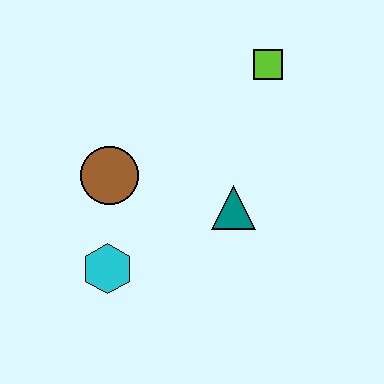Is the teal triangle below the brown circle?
Yes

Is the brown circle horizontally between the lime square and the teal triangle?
No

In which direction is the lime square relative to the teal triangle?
The lime square is above the teal triangle.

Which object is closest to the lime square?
The teal triangle is closest to the lime square.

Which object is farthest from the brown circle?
The lime square is farthest from the brown circle.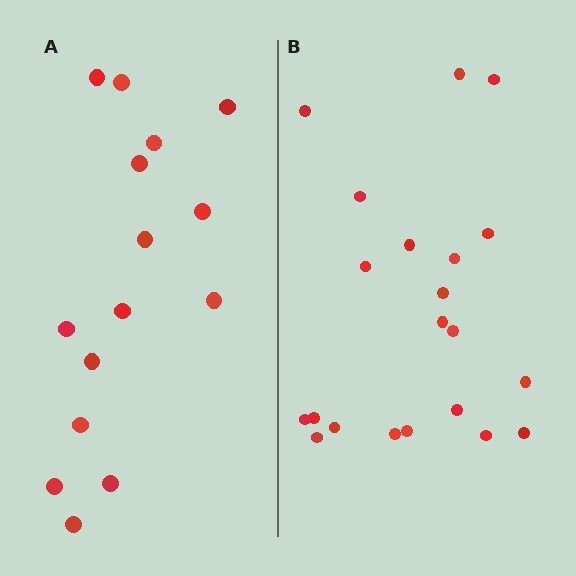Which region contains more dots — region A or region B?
Region B (the right region) has more dots.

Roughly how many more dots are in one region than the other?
Region B has about 6 more dots than region A.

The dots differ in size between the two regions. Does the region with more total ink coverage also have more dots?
No. Region A has more total ink coverage because its dots are larger, but region B actually contains more individual dots. Total area can be misleading — the number of items is what matters here.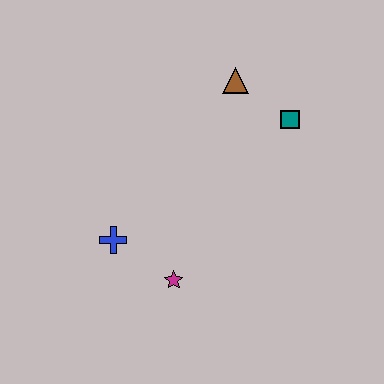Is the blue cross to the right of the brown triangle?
No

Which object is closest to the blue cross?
The magenta star is closest to the blue cross.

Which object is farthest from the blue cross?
The teal square is farthest from the blue cross.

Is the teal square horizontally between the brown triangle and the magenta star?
No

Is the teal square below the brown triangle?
Yes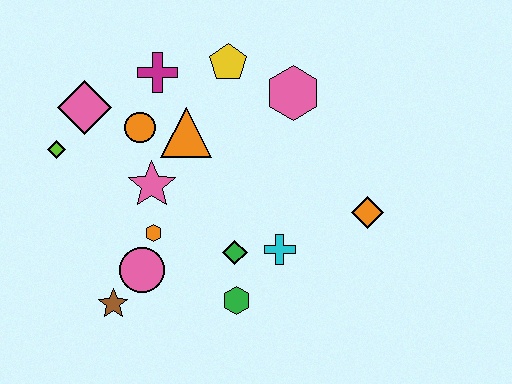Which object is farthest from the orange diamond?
The lime diamond is farthest from the orange diamond.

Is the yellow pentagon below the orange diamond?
No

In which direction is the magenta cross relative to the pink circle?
The magenta cross is above the pink circle.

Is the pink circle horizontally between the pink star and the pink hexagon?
No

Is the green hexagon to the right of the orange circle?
Yes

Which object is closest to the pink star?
The orange hexagon is closest to the pink star.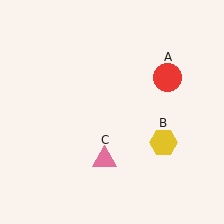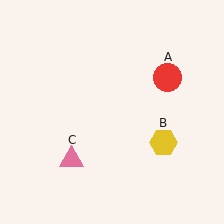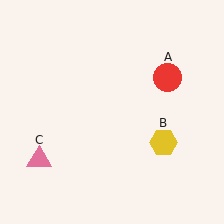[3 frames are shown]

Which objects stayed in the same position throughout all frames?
Red circle (object A) and yellow hexagon (object B) remained stationary.